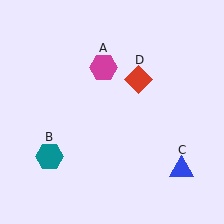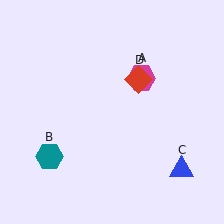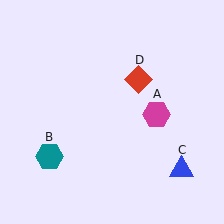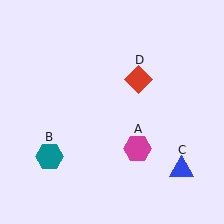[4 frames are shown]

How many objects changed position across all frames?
1 object changed position: magenta hexagon (object A).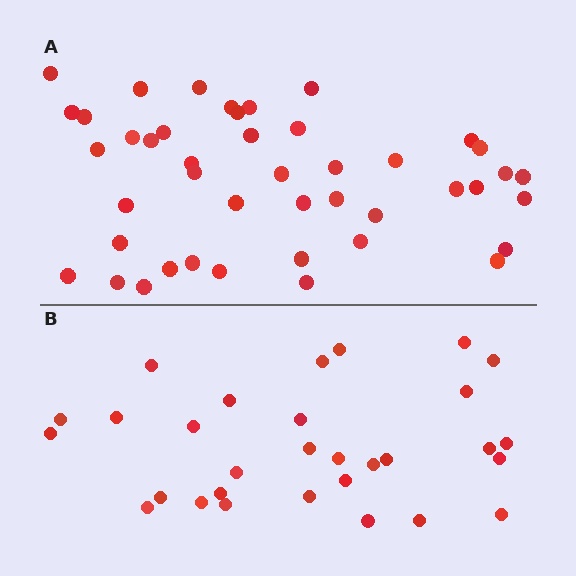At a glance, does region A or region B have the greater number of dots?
Region A (the top region) has more dots.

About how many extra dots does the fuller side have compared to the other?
Region A has approximately 15 more dots than region B.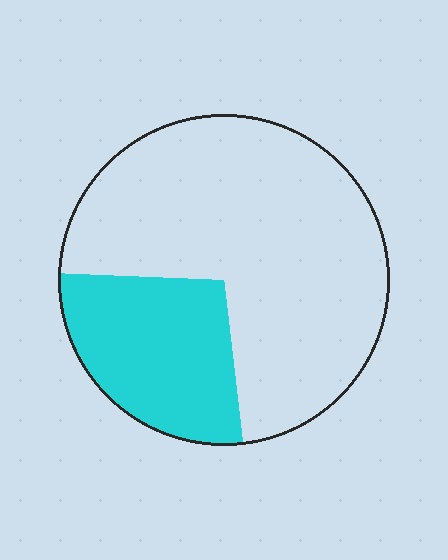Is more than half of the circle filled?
No.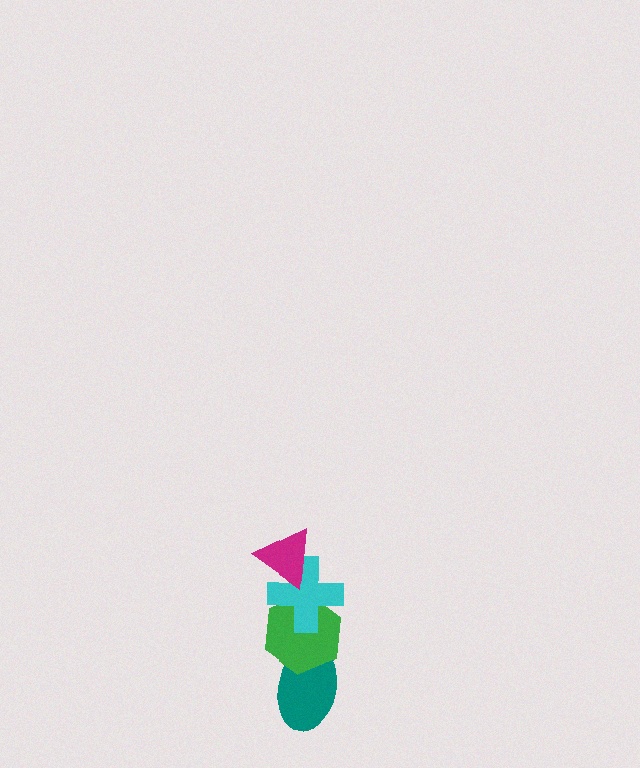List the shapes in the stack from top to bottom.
From top to bottom: the magenta triangle, the cyan cross, the green hexagon, the teal ellipse.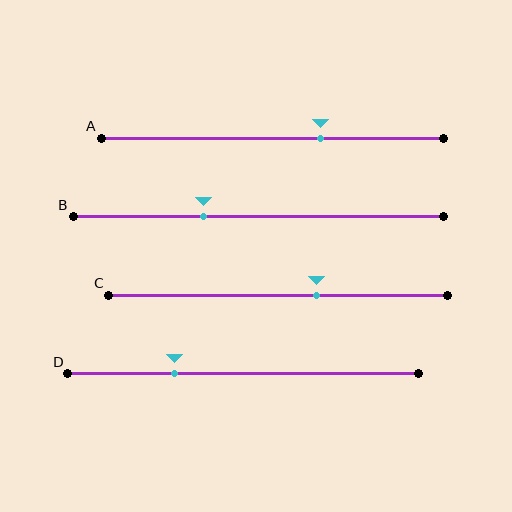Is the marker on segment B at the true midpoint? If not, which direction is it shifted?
No, the marker on segment B is shifted to the left by about 15% of the segment length.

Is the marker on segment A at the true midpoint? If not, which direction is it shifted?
No, the marker on segment A is shifted to the right by about 14% of the segment length.